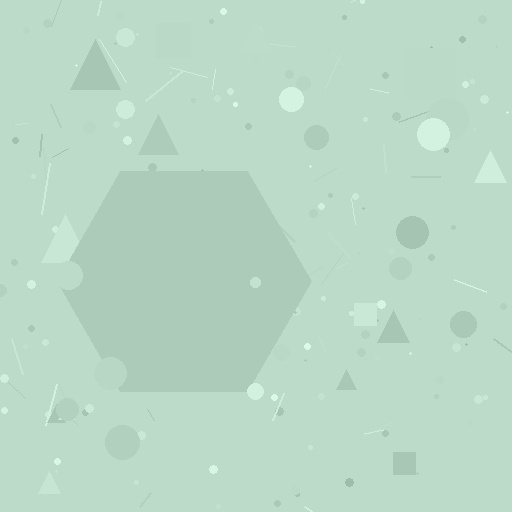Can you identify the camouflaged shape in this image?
The camouflaged shape is a hexagon.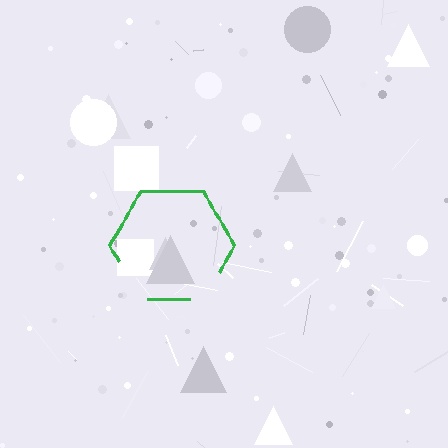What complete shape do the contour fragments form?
The contour fragments form a hexagon.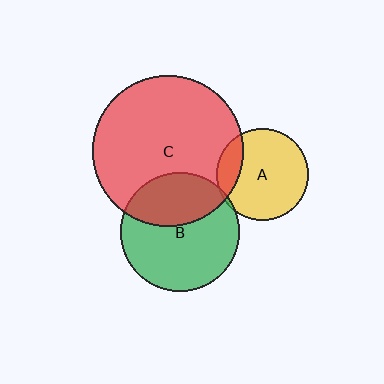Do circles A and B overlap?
Yes.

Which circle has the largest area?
Circle C (red).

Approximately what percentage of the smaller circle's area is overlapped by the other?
Approximately 5%.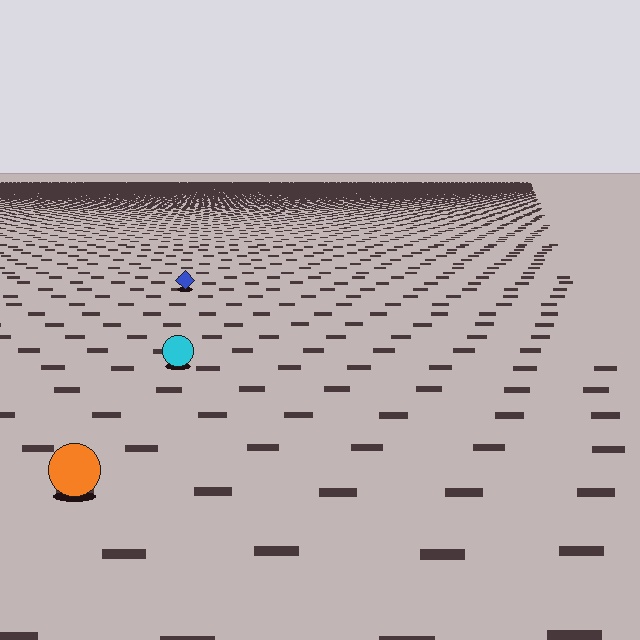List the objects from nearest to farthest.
From nearest to farthest: the orange circle, the cyan circle, the blue diamond.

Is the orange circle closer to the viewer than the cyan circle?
Yes. The orange circle is closer — you can tell from the texture gradient: the ground texture is coarser near it.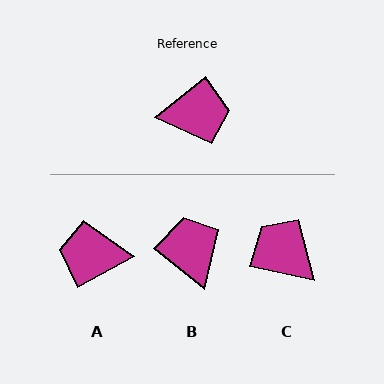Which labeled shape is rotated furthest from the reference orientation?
A, about 170 degrees away.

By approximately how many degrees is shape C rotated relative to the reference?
Approximately 129 degrees counter-clockwise.